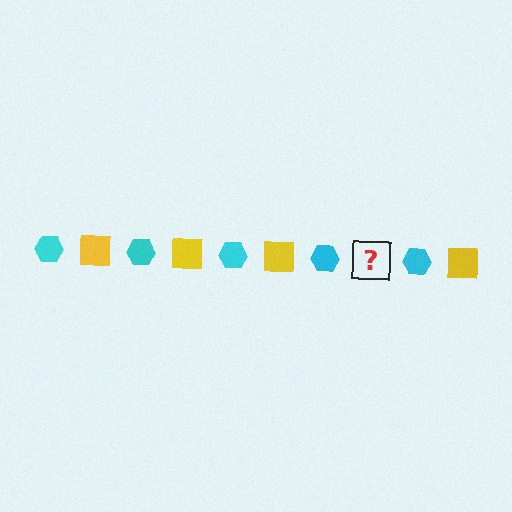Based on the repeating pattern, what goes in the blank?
The blank should be a yellow square.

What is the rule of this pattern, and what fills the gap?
The rule is that the pattern alternates between cyan hexagon and yellow square. The gap should be filled with a yellow square.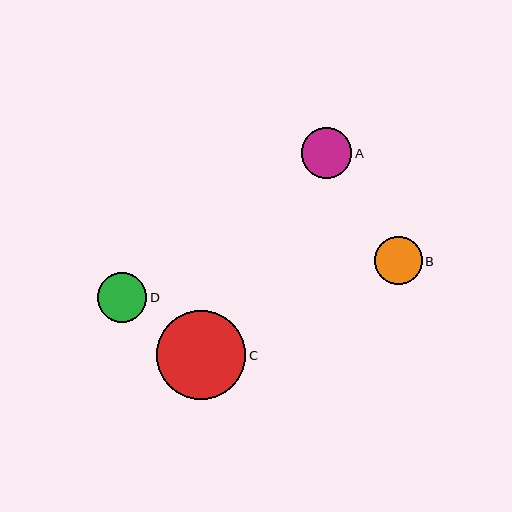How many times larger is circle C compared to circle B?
Circle C is approximately 1.9 times the size of circle B.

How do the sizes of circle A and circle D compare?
Circle A and circle D are approximately the same size.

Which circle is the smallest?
Circle B is the smallest with a size of approximately 48 pixels.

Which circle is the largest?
Circle C is the largest with a size of approximately 89 pixels.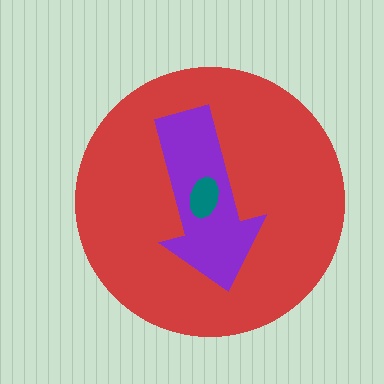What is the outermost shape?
The red circle.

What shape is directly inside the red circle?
The purple arrow.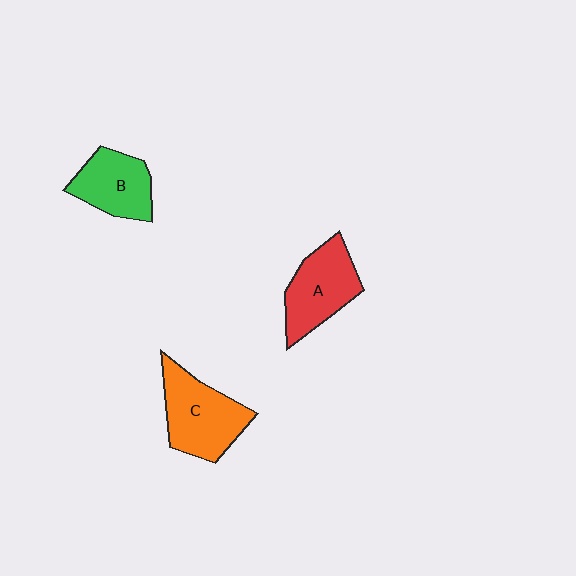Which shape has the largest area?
Shape C (orange).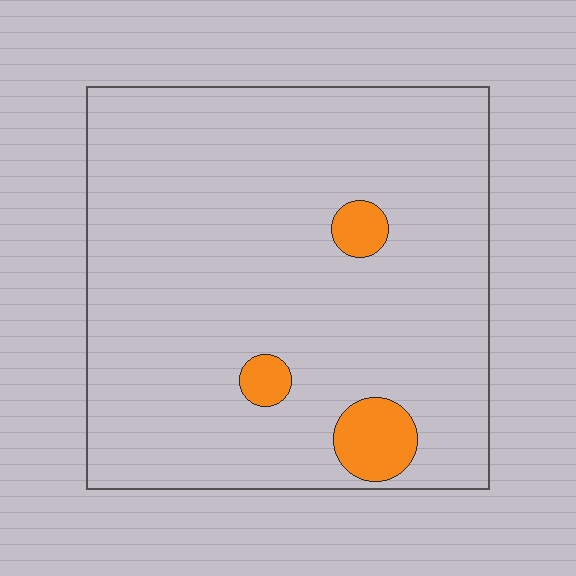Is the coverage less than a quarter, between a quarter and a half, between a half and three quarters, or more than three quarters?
Less than a quarter.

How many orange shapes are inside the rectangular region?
3.